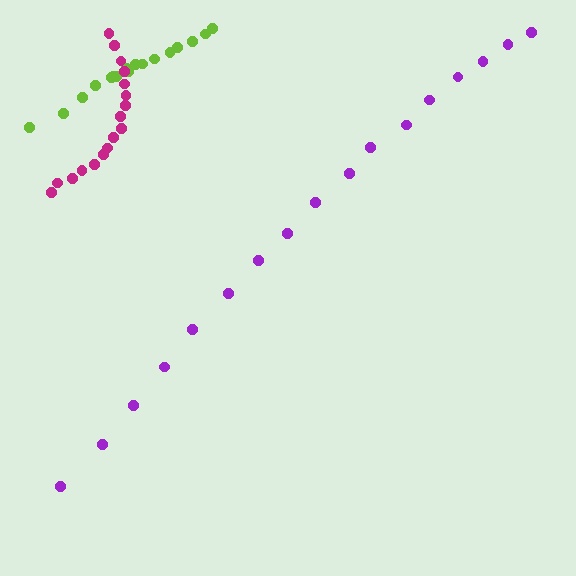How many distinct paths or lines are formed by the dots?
There are 3 distinct paths.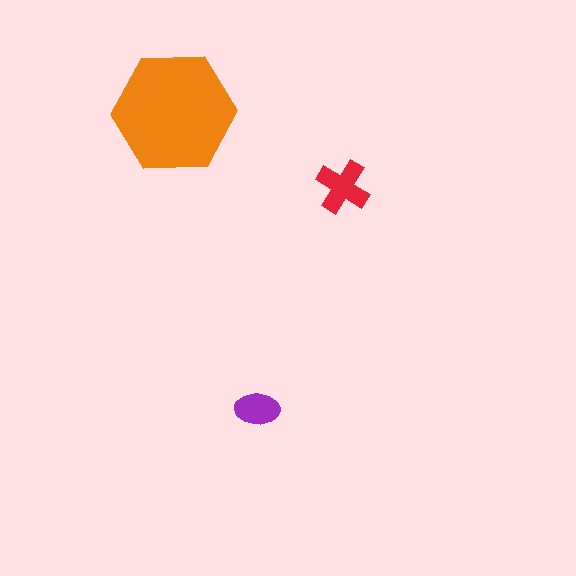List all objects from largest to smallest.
The orange hexagon, the red cross, the purple ellipse.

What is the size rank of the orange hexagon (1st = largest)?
1st.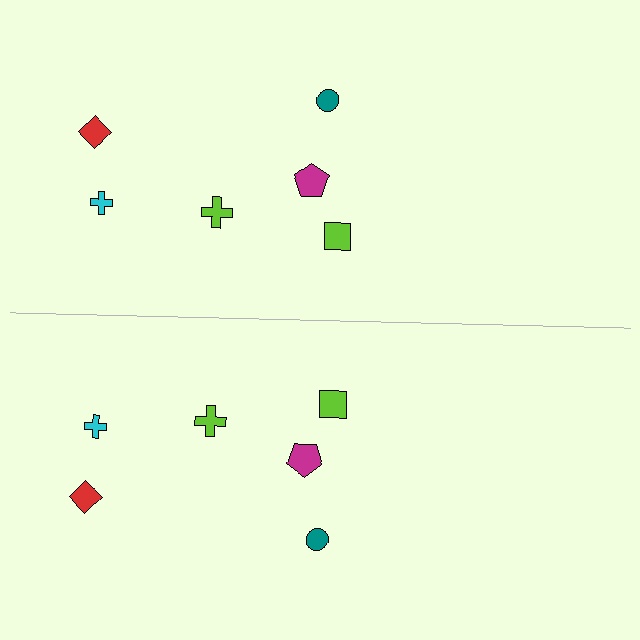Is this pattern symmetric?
Yes, this pattern has bilateral (reflection) symmetry.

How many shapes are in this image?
There are 12 shapes in this image.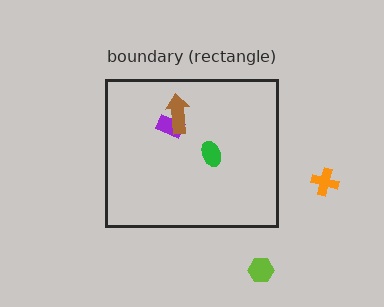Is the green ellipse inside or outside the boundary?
Inside.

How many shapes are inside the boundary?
3 inside, 2 outside.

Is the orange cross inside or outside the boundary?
Outside.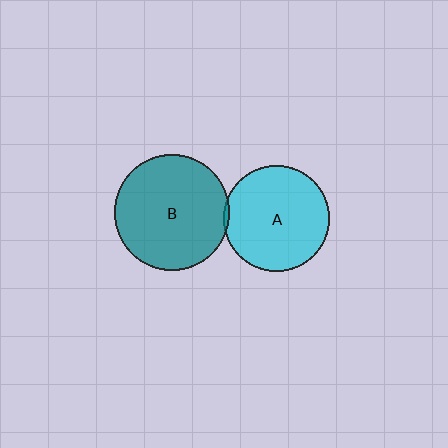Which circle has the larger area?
Circle B (teal).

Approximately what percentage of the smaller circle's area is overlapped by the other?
Approximately 5%.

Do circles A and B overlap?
Yes.